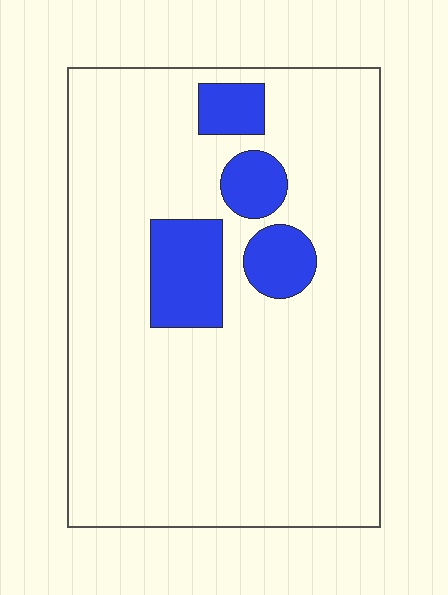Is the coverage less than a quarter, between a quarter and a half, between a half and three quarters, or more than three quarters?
Less than a quarter.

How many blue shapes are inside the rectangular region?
4.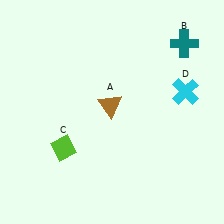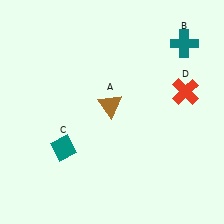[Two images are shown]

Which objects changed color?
C changed from lime to teal. D changed from cyan to red.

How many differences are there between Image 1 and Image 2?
There are 2 differences between the two images.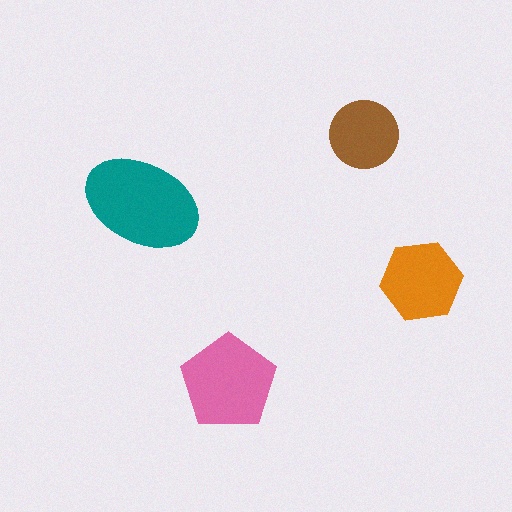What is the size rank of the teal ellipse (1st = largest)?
1st.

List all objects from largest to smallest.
The teal ellipse, the pink pentagon, the orange hexagon, the brown circle.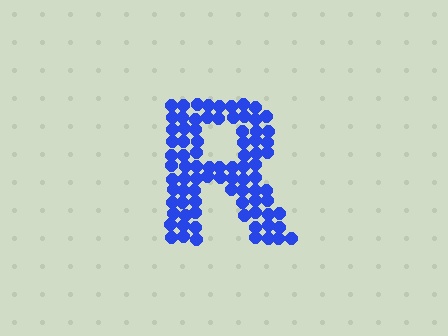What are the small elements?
The small elements are circles.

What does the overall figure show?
The overall figure shows the letter R.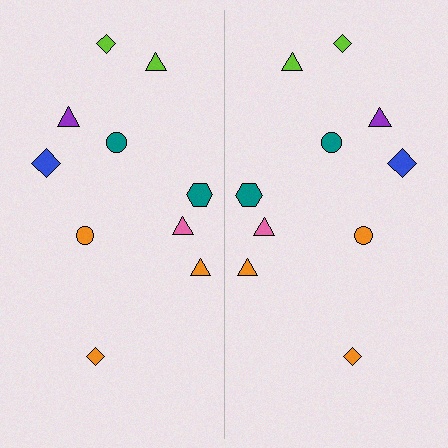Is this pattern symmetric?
Yes, this pattern has bilateral (reflection) symmetry.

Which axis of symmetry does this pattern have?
The pattern has a vertical axis of symmetry running through the center of the image.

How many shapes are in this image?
There are 20 shapes in this image.